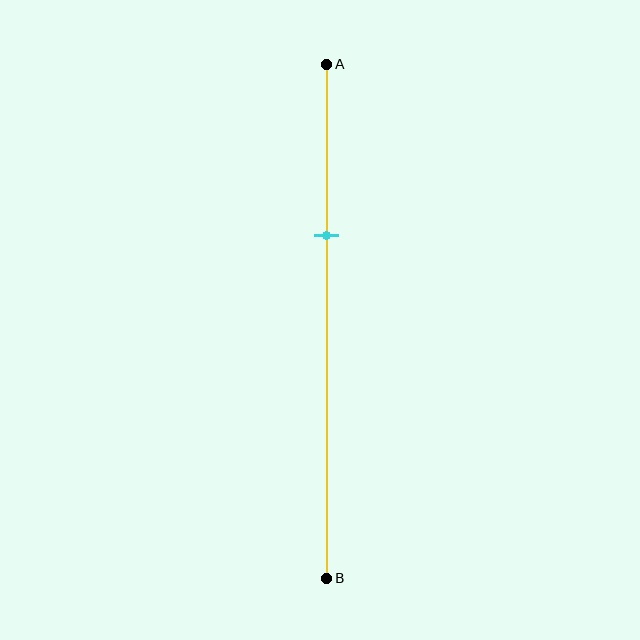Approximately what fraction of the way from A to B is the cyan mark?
The cyan mark is approximately 35% of the way from A to B.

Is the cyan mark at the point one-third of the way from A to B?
Yes, the mark is approximately at the one-third point.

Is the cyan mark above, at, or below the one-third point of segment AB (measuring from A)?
The cyan mark is approximately at the one-third point of segment AB.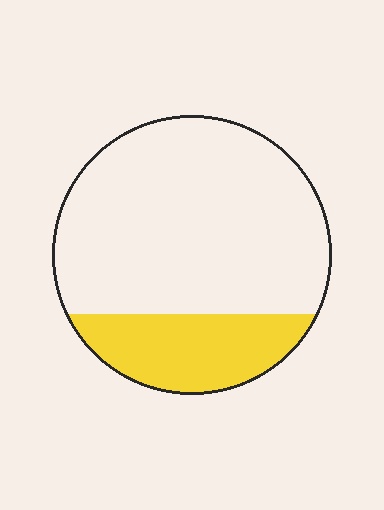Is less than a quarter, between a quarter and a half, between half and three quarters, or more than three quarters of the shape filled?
Less than a quarter.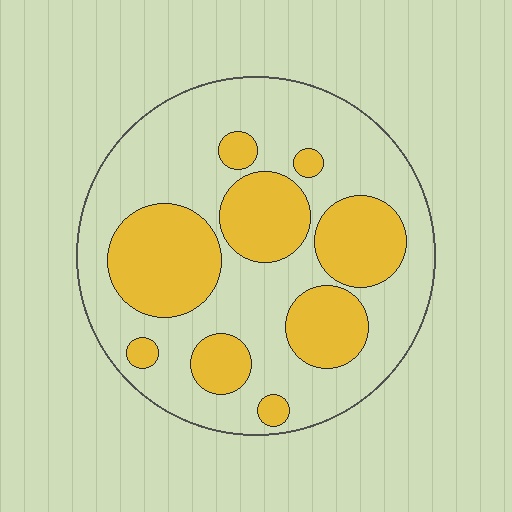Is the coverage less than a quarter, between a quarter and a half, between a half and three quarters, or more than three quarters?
Between a quarter and a half.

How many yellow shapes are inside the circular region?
9.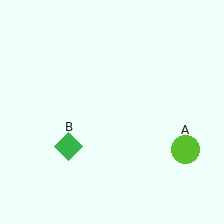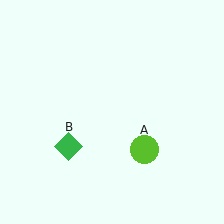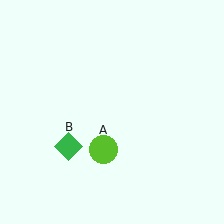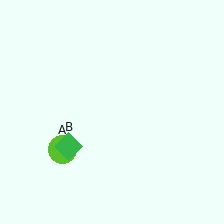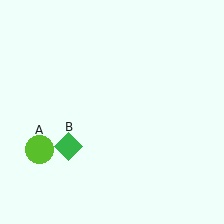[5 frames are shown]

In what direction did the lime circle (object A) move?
The lime circle (object A) moved left.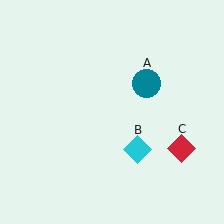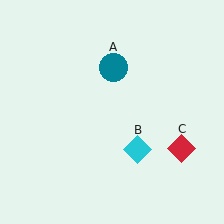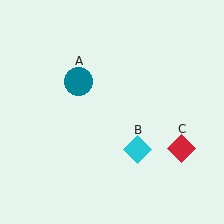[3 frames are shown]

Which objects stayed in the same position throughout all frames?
Cyan diamond (object B) and red diamond (object C) remained stationary.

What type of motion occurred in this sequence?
The teal circle (object A) rotated counterclockwise around the center of the scene.